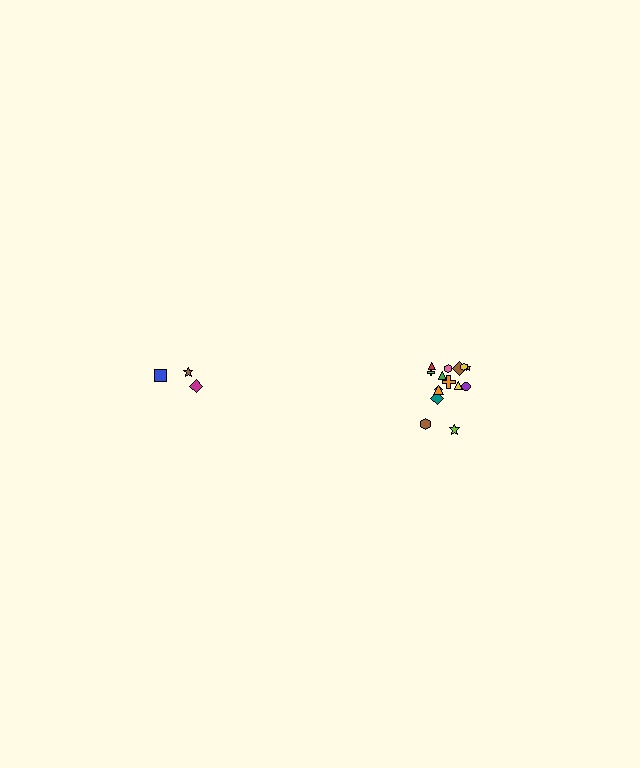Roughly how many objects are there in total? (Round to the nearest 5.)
Roughly 20 objects in total.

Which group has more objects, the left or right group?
The right group.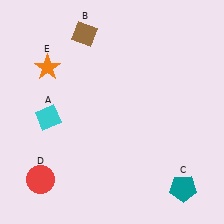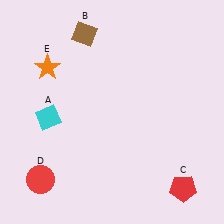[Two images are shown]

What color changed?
The pentagon (C) changed from teal in Image 1 to red in Image 2.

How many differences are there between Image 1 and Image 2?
There is 1 difference between the two images.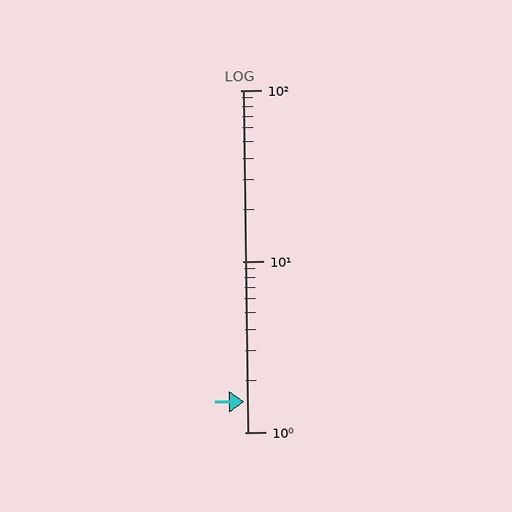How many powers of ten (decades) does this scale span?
The scale spans 2 decades, from 1 to 100.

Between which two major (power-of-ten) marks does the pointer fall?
The pointer is between 1 and 10.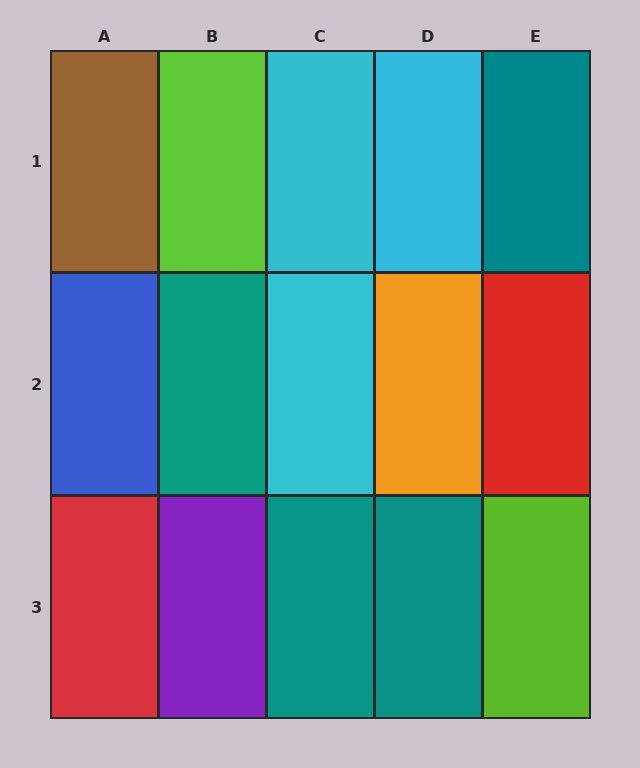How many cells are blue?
1 cell is blue.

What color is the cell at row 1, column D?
Cyan.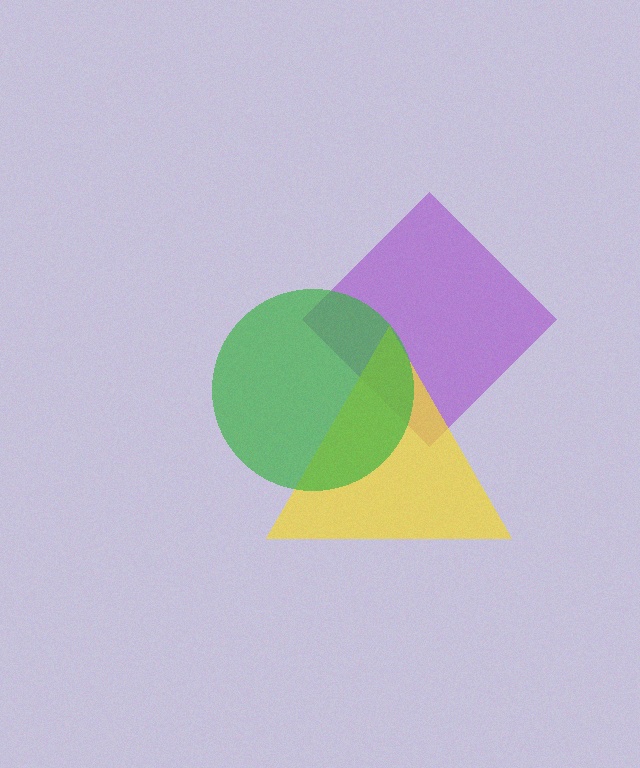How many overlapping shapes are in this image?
There are 3 overlapping shapes in the image.